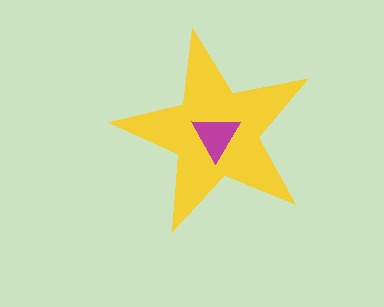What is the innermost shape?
The magenta triangle.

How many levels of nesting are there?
2.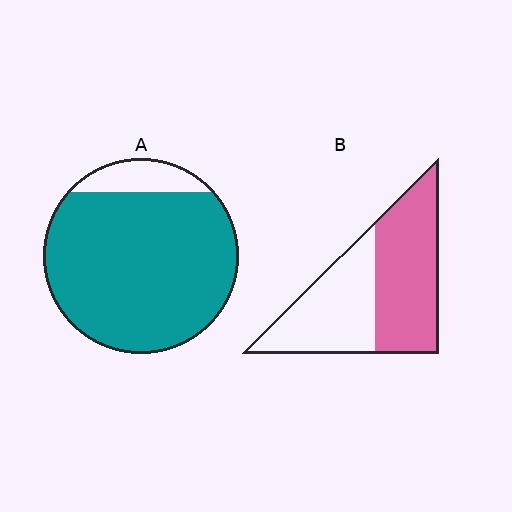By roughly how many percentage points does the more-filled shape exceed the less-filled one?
By roughly 35 percentage points (A over B).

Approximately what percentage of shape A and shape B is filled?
A is approximately 90% and B is approximately 55%.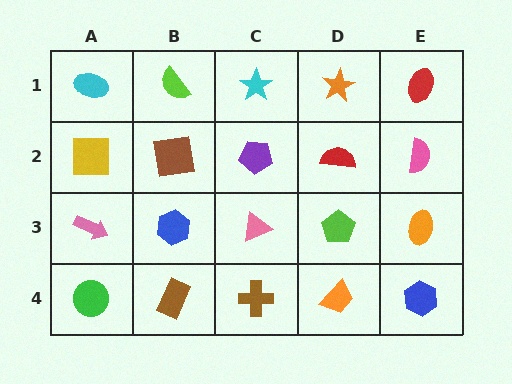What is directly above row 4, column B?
A blue hexagon.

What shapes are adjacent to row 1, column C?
A purple pentagon (row 2, column C), a lime semicircle (row 1, column B), an orange star (row 1, column D).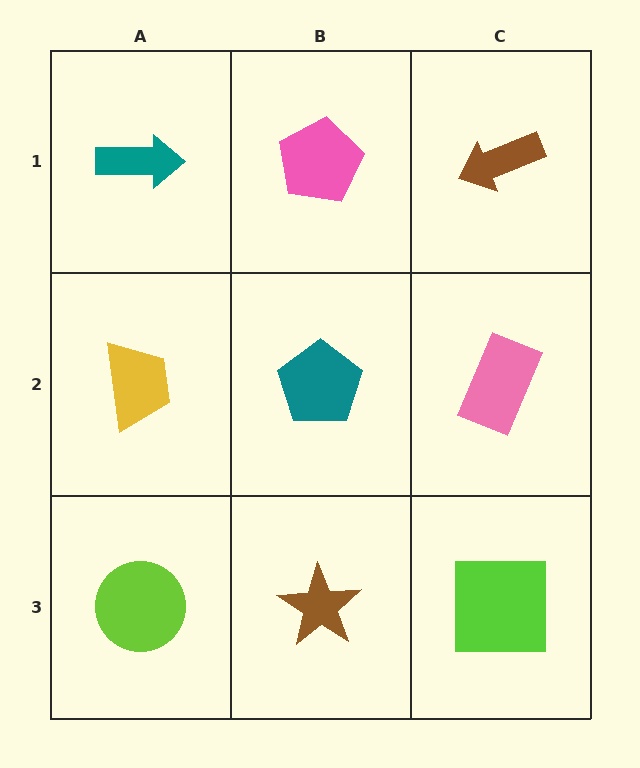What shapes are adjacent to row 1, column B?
A teal pentagon (row 2, column B), a teal arrow (row 1, column A), a brown arrow (row 1, column C).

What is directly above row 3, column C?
A pink rectangle.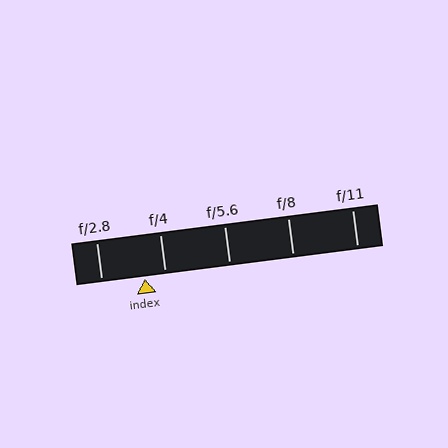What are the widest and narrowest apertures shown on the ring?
The widest aperture shown is f/2.8 and the narrowest is f/11.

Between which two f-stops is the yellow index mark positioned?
The index mark is between f/2.8 and f/4.